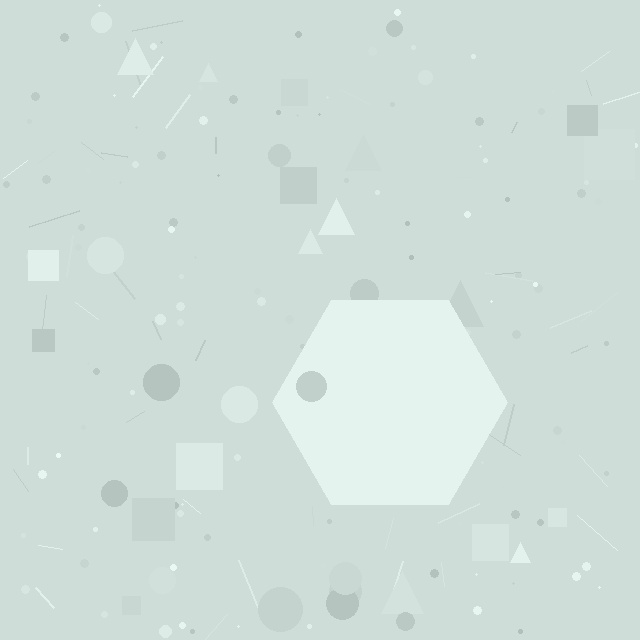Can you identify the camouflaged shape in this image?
The camouflaged shape is a hexagon.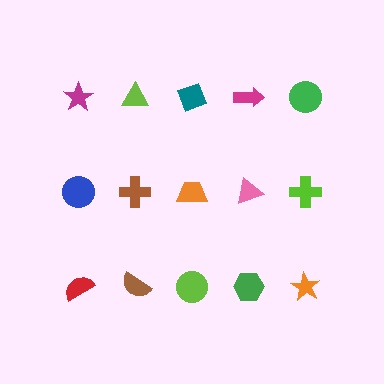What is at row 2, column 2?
A brown cross.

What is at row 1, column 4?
A magenta arrow.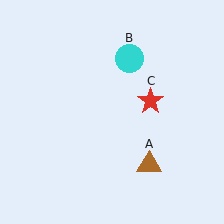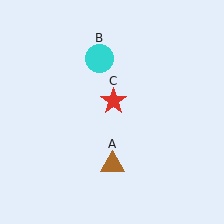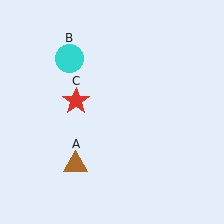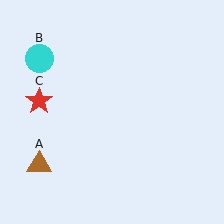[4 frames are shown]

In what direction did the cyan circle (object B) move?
The cyan circle (object B) moved left.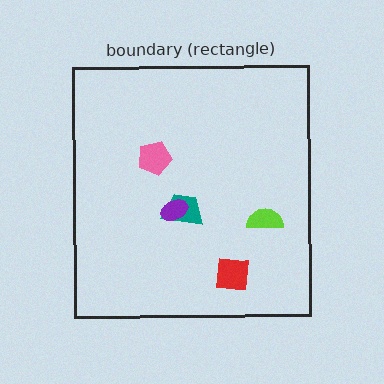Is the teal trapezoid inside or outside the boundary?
Inside.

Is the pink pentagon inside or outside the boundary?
Inside.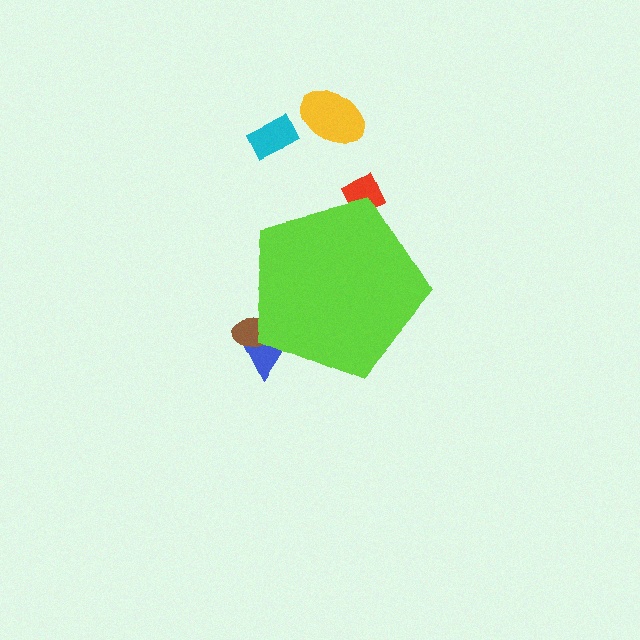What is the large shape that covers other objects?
A lime pentagon.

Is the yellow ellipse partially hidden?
No, the yellow ellipse is fully visible.